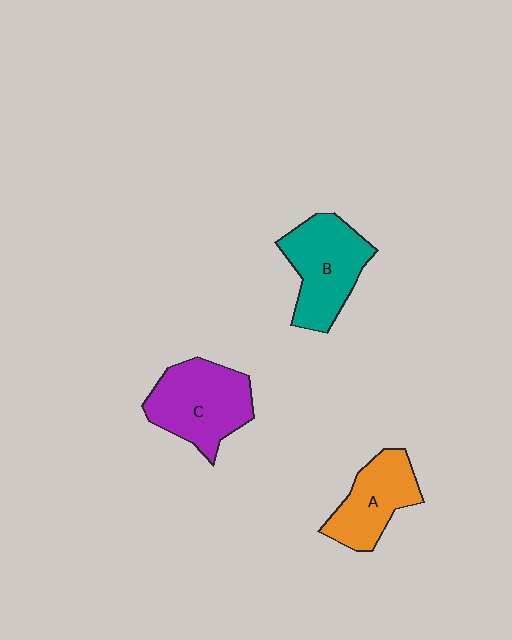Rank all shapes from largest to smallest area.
From largest to smallest: C (purple), B (teal), A (orange).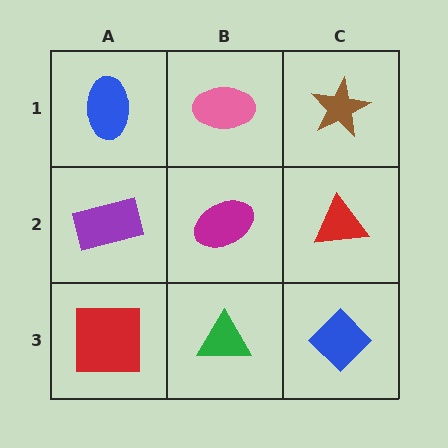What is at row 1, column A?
A blue ellipse.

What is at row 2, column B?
A magenta ellipse.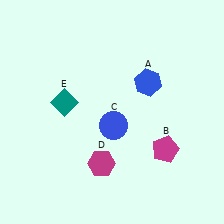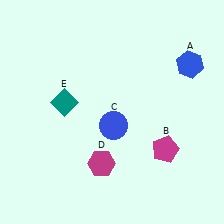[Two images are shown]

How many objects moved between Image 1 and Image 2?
1 object moved between the two images.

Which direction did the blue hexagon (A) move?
The blue hexagon (A) moved right.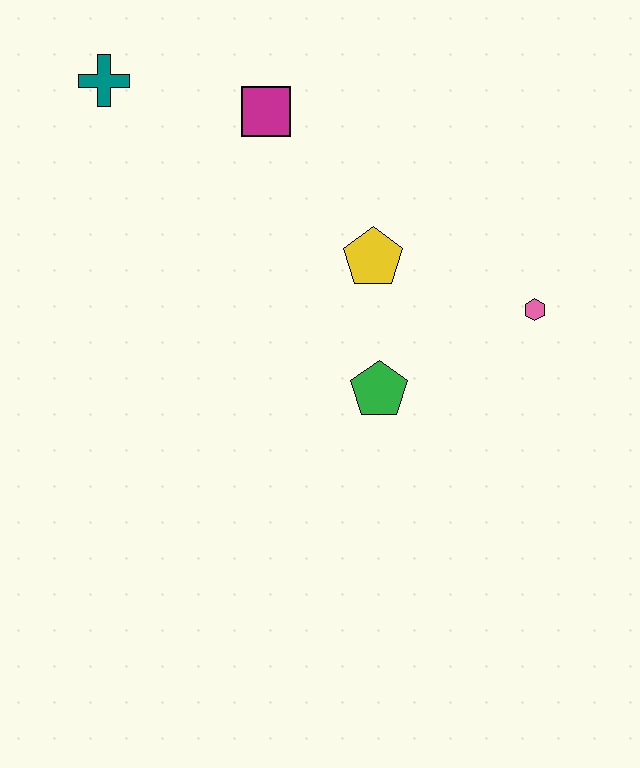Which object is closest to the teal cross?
The magenta square is closest to the teal cross.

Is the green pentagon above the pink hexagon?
No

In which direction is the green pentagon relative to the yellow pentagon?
The green pentagon is below the yellow pentagon.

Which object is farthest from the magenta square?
The pink hexagon is farthest from the magenta square.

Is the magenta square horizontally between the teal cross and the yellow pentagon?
Yes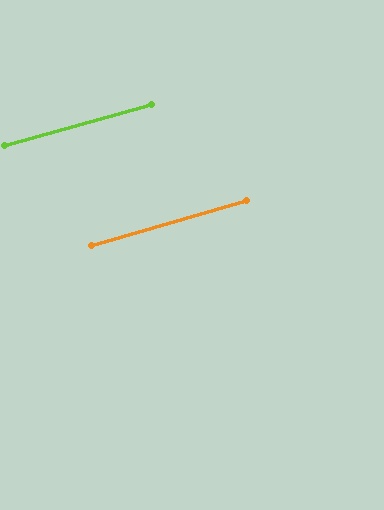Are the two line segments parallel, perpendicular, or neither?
Parallel — their directions differ by only 0.7°.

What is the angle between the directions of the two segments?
Approximately 1 degree.